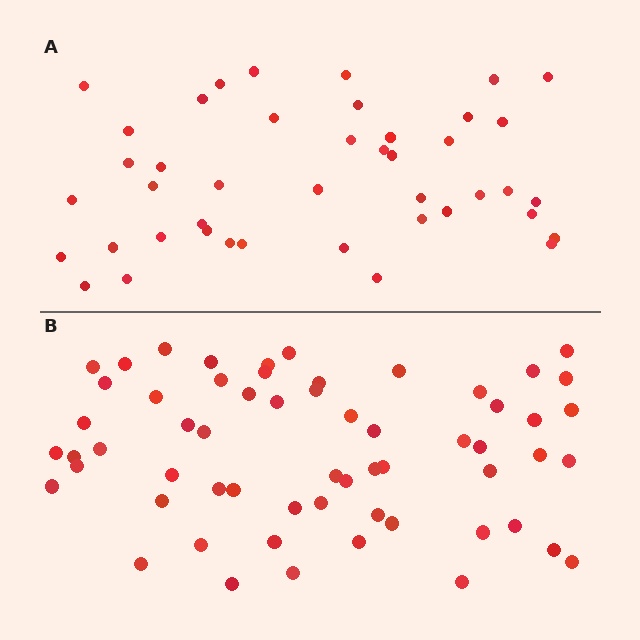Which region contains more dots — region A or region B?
Region B (the bottom region) has more dots.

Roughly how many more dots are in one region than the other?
Region B has approximately 15 more dots than region A.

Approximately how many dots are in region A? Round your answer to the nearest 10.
About 40 dots. (The exact count is 43, which rounds to 40.)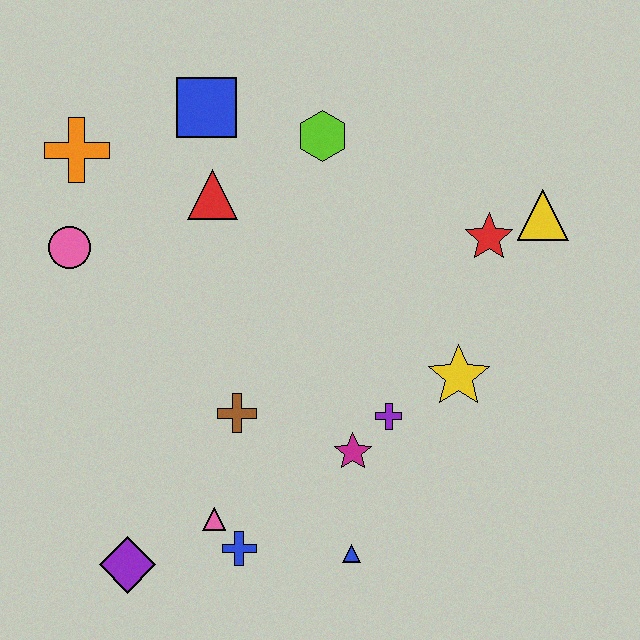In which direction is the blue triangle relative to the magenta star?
The blue triangle is below the magenta star.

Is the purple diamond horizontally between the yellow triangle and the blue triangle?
No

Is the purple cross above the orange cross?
No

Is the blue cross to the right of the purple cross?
No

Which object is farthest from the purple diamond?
The yellow triangle is farthest from the purple diamond.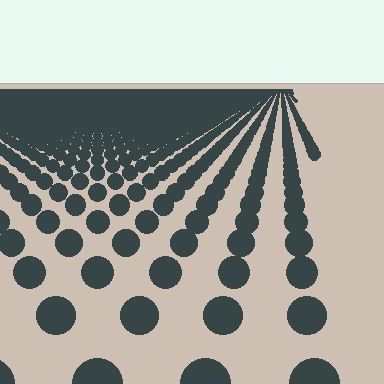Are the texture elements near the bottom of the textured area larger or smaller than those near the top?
Larger. Near the bottom, elements are closer to the viewer and appear at a bigger on-screen size.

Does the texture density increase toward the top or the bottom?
Density increases toward the top.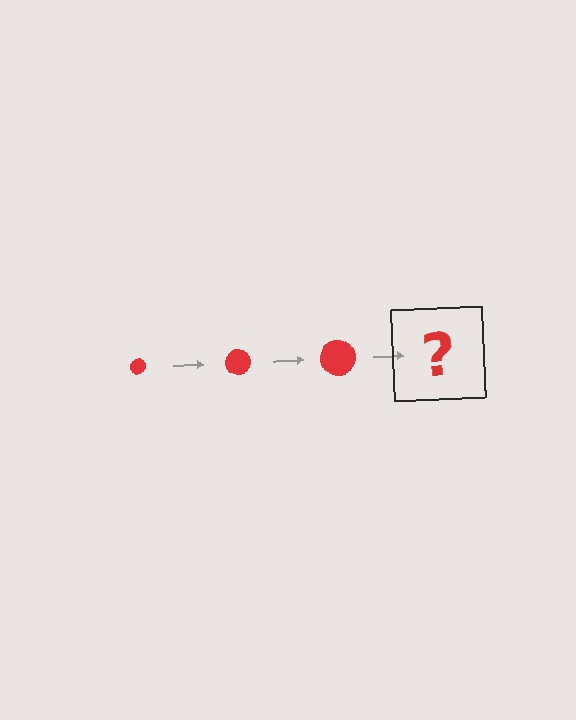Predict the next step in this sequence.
The next step is a red circle, larger than the previous one.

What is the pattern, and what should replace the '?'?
The pattern is that the circle gets progressively larger each step. The '?' should be a red circle, larger than the previous one.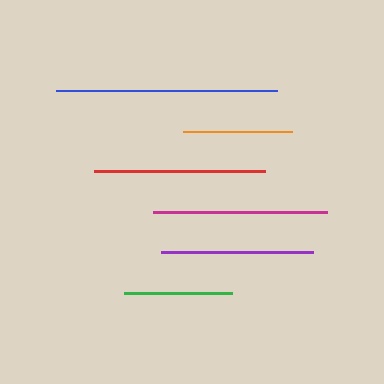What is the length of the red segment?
The red segment is approximately 171 pixels long.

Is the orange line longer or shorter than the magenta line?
The magenta line is longer than the orange line.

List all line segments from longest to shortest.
From longest to shortest: blue, magenta, red, purple, orange, green.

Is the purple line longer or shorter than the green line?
The purple line is longer than the green line.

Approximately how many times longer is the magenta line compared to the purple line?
The magenta line is approximately 1.1 times the length of the purple line.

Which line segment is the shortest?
The green line is the shortest at approximately 108 pixels.